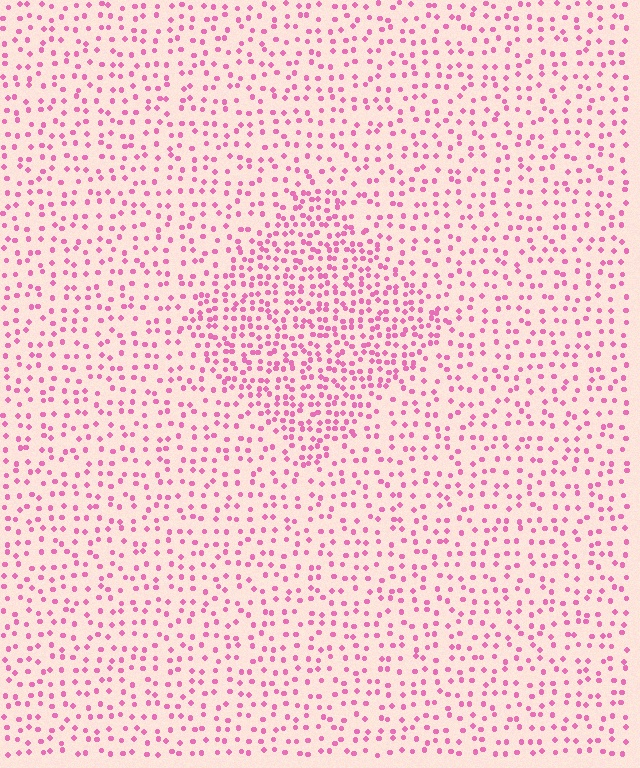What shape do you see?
I see a diamond.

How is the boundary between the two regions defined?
The boundary is defined by a change in element density (approximately 1.9x ratio). All elements are the same color, size, and shape.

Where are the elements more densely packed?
The elements are more densely packed inside the diamond boundary.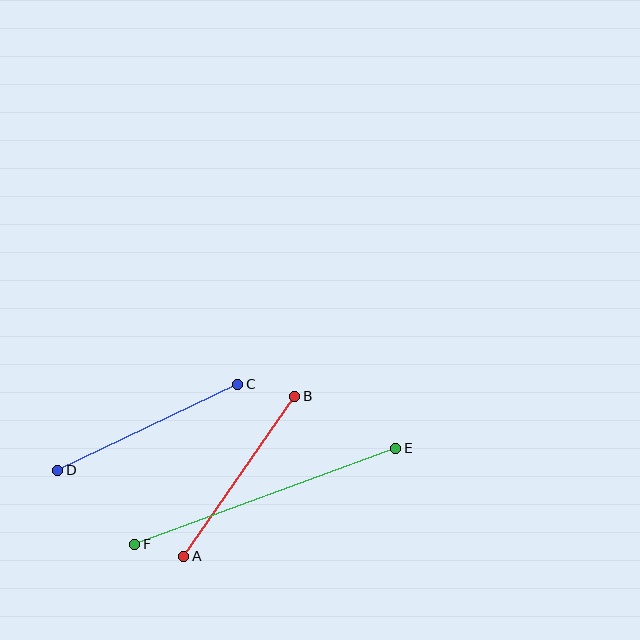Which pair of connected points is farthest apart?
Points E and F are farthest apart.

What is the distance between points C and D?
The distance is approximately 200 pixels.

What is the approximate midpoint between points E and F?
The midpoint is at approximately (265, 496) pixels.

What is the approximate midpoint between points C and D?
The midpoint is at approximately (148, 427) pixels.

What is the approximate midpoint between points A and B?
The midpoint is at approximately (239, 476) pixels.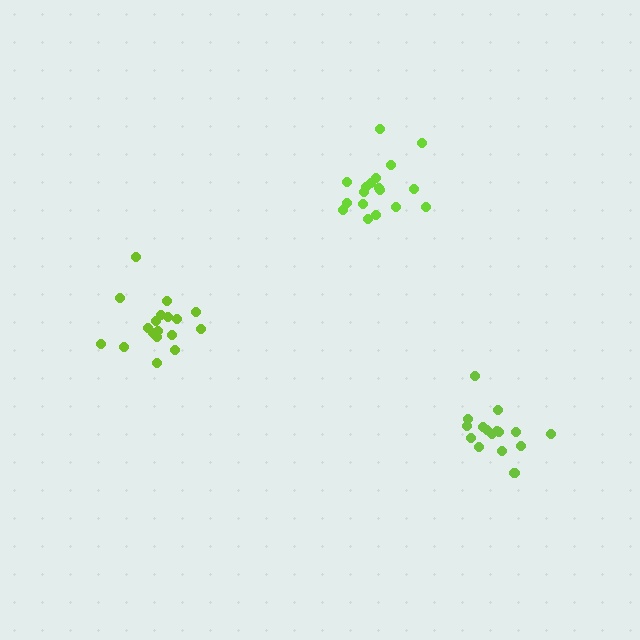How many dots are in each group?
Group 1: 16 dots, Group 2: 18 dots, Group 3: 18 dots (52 total).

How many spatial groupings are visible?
There are 3 spatial groupings.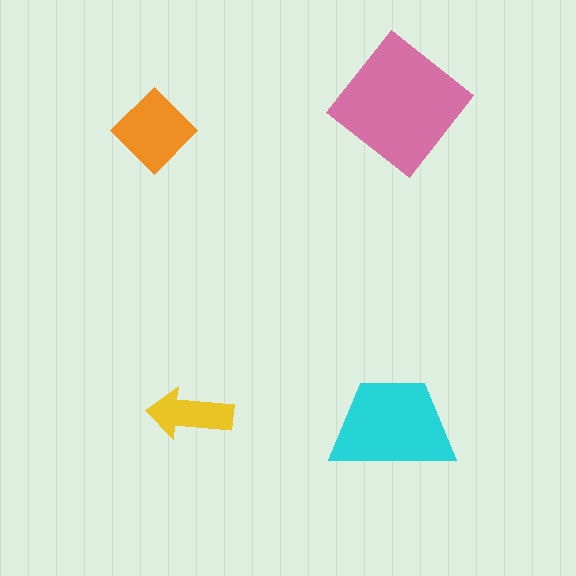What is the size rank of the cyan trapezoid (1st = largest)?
2nd.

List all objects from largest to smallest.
The pink diamond, the cyan trapezoid, the orange diamond, the yellow arrow.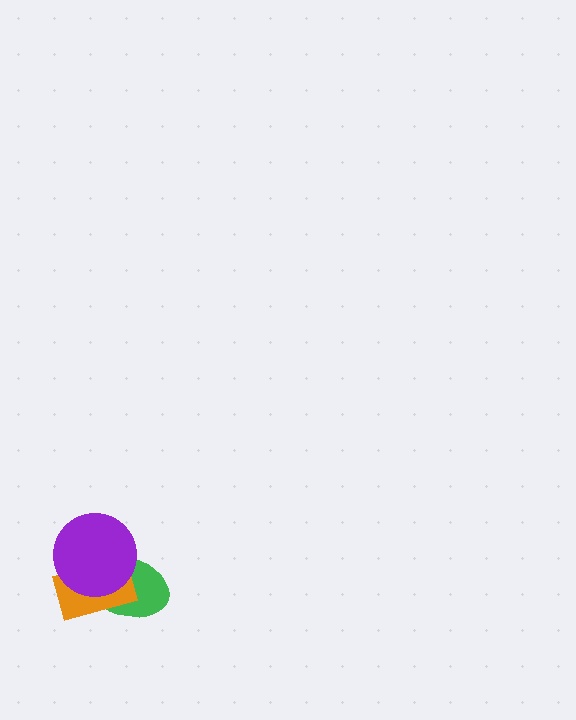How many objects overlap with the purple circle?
2 objects overlap with the purple circle.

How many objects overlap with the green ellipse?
2 objects overlap with the green ellipse.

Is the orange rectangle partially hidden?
Yes, it is partially covered by another shape.